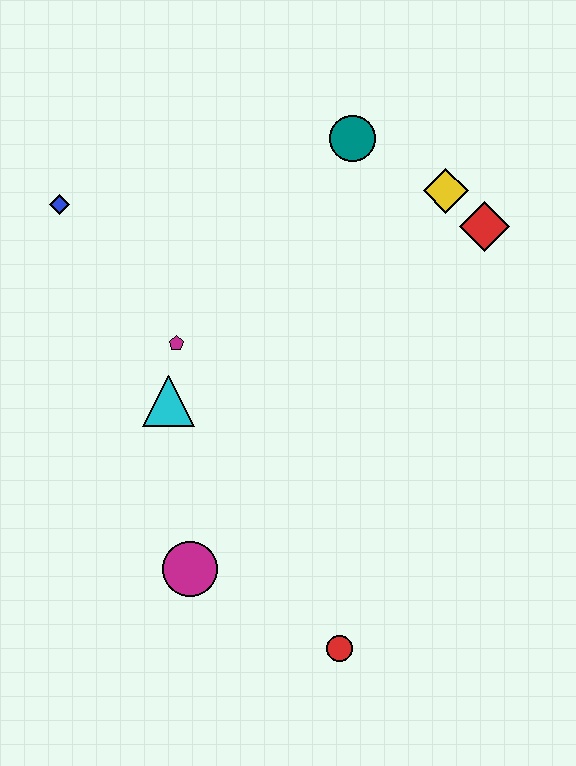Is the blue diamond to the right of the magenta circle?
No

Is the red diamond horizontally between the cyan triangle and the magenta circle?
No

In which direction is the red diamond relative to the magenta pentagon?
The red diamond is to the right of the magenta pentagon.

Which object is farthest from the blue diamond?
The red circle is farthest from the blue diamond.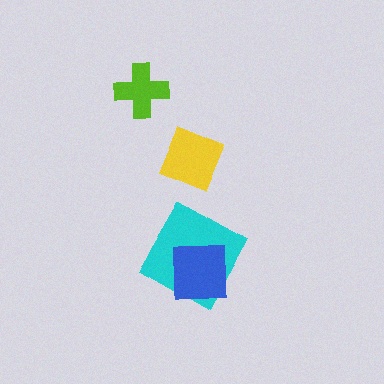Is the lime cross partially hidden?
No, no other shape covers it.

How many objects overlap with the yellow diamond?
0 objects overlap with the yellow diamond.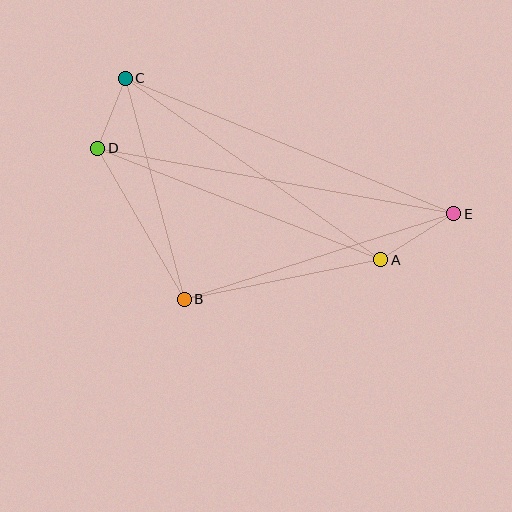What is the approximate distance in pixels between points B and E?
The distance between B and E is approximately 283 pixels.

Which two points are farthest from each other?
Points D and E are farthest from each other.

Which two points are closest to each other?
Points C and D are closest to each other.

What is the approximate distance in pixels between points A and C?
The distance between A and C is approximately 314 pixels.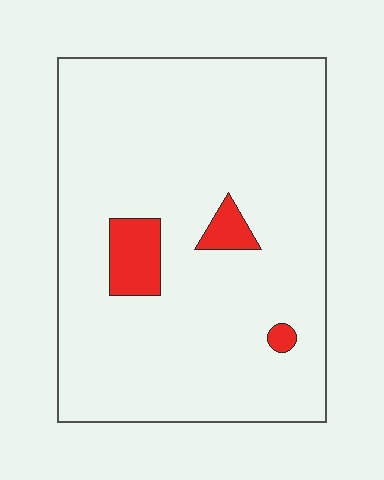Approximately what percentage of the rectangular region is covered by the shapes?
Approximately 5%.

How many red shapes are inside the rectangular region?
3.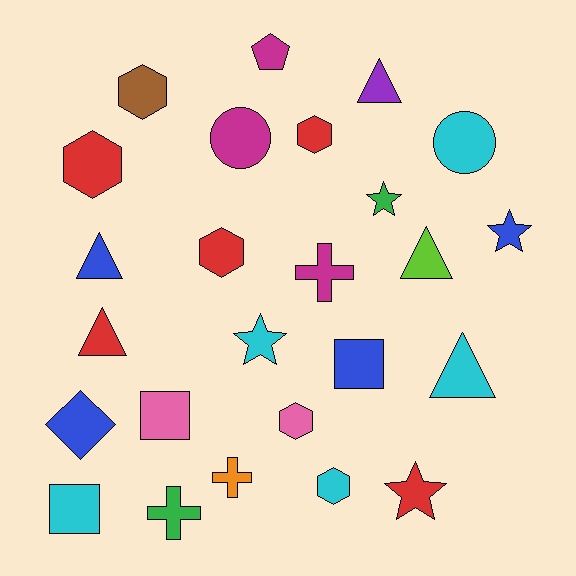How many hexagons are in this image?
There are 6 hexagons.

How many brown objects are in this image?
There is 1 brown object.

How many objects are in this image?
There are 25 objects.